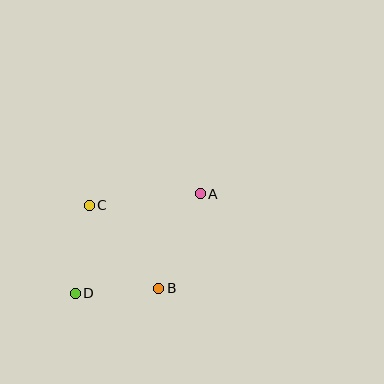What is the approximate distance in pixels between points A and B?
The distance between A and B is approximately 103 pixels.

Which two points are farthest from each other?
Points A and D are farthest from each other.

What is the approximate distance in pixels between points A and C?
The distance between A and C is approximately 112 pixels.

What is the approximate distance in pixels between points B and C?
The distance between B and C is approximately 108 pixels.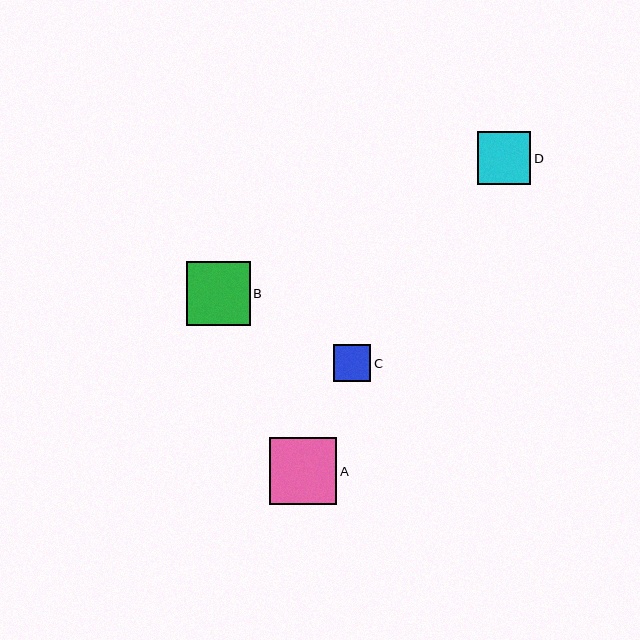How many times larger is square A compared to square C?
Square A is approximately 1.8 times the size of square C.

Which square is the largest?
Square A is the largest with a size of approximately 67 pixels.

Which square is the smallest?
Square C is the smallest with a size of approximately 38 pixels.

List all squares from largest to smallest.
From largest to smallest: A, B, D, C.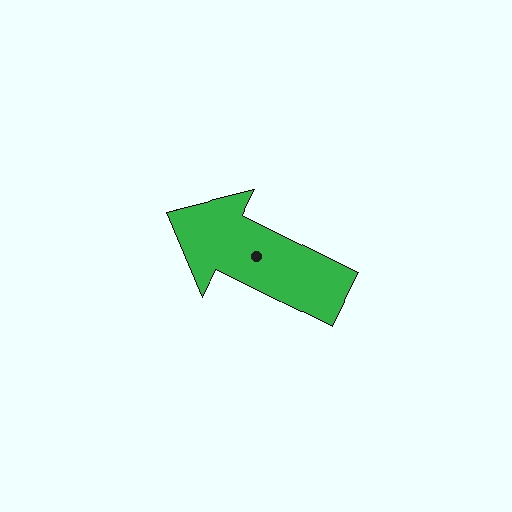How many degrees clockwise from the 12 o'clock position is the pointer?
Approximately 297 degrees.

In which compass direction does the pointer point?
Northwest.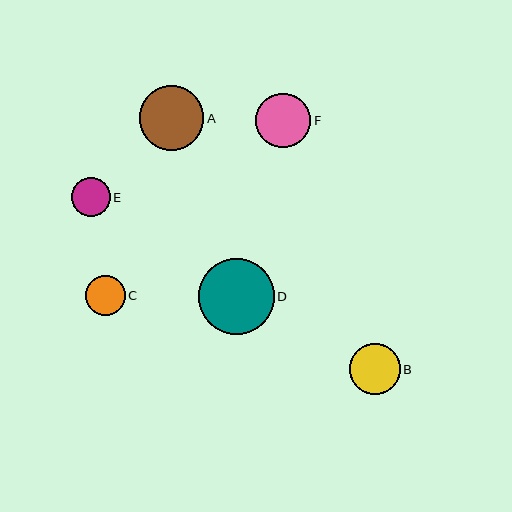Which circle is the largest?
Circle D is the largest with a size of approximately 76 pixels.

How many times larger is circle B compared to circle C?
Circle B is approximately 1.3 times the size of circle C.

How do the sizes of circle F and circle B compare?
Circle F and circle B are approximately the same size.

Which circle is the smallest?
Circle E is the smallest with a size of approximately 39 pixels.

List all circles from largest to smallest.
From largest to smallest: D, A, F, B, C, E.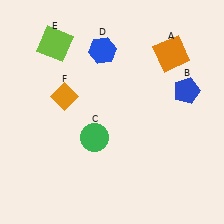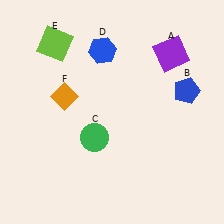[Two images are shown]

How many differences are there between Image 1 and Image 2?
There is 1 difference between the two images.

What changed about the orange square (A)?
In Image 1, A is orange. In Image 2, it changed to purple.